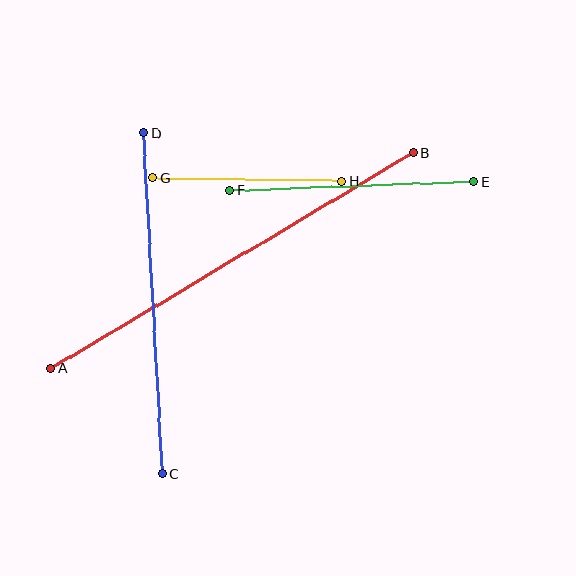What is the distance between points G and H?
The distance is approximately 189 pixels.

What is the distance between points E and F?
The distance is approximately 244 pixels.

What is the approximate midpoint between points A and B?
The midpoint is at approximately (232, 261) pixels.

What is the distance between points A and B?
The distance is approximately 422 pixels.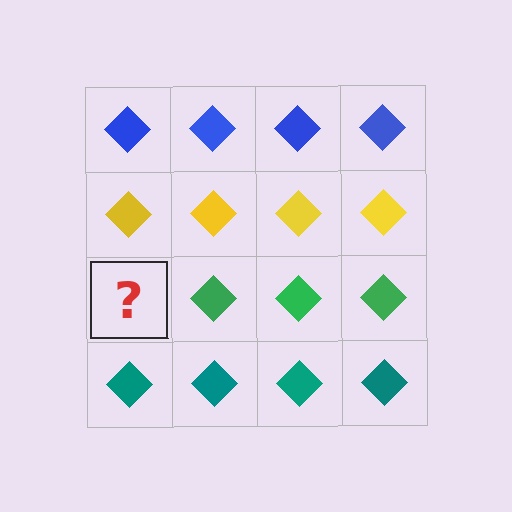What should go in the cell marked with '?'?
The missing cell should contain a green diamond.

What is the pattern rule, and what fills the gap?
The rule is that each row has a consistent color. The gap should be filled with a green diamond.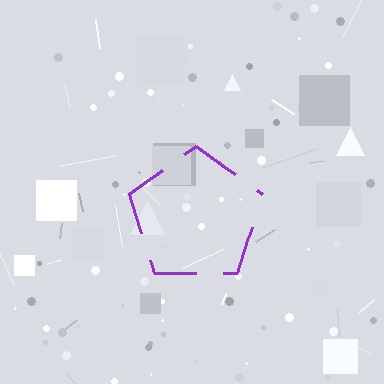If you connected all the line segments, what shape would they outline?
They would outline a pentagon.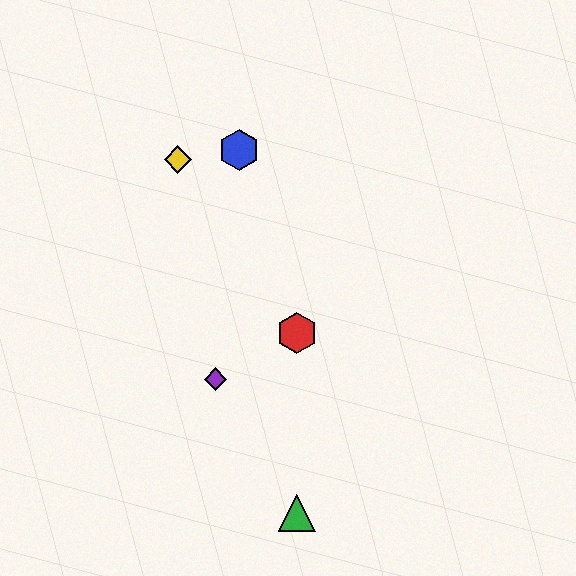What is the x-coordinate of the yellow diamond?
The yellow diamond is at x≈178.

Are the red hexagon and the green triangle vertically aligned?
Yes, both are at x≈297.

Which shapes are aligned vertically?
The red hexagon, the green triangle are aligned vertically.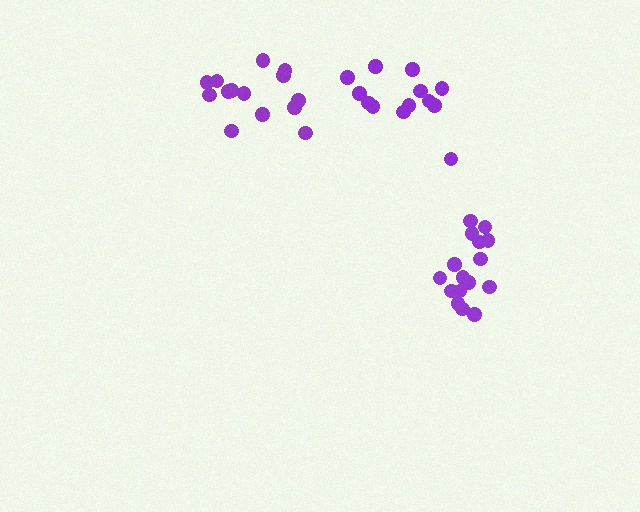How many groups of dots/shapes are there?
There are 3 groups.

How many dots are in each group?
Group 1: 13 dots, Group 2: 14 dots, Group 3: 16 dots (43 total).